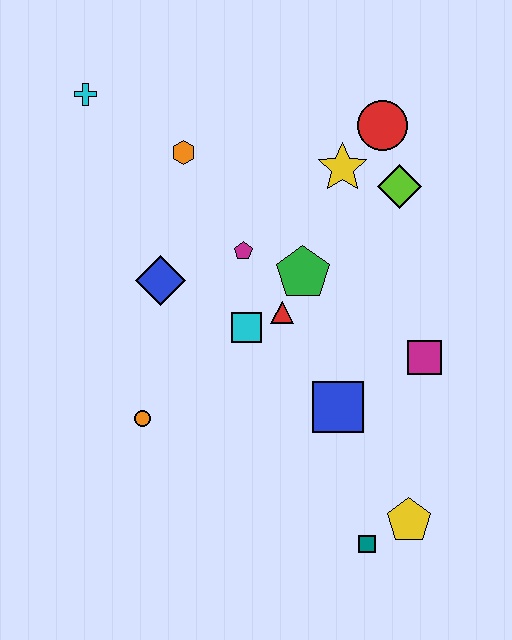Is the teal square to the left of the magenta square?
Yes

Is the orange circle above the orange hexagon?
No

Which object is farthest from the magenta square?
The cyan cross is farthest from the magenta square.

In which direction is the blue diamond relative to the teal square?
The blue diamond is above the teal square.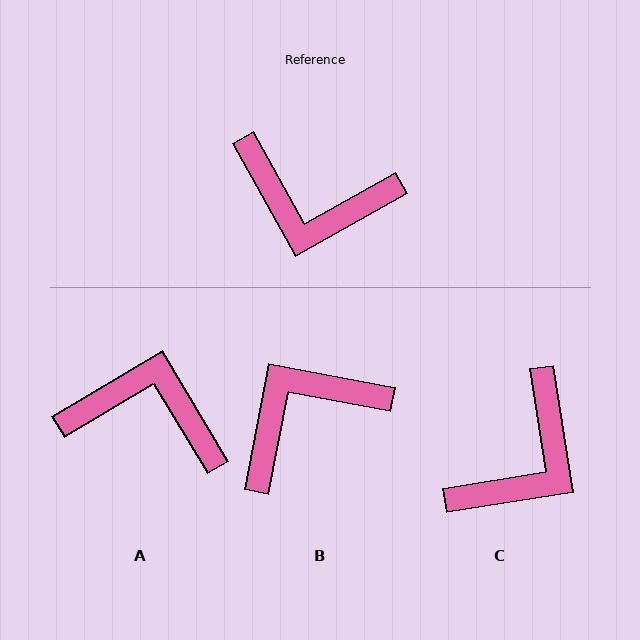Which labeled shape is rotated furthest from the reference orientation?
A, about 178 degrees away.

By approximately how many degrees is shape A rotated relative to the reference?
Approximately 178 degrees clockwise.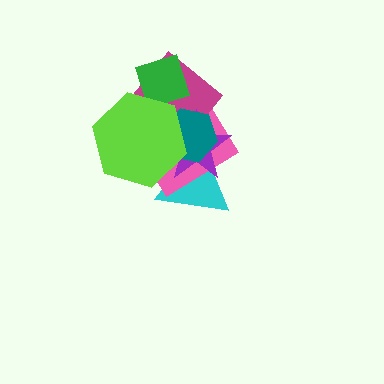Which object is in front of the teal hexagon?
The lime hexagon is in front of the teal hexagon.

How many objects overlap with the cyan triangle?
4 objects overlap with the cyan triangle.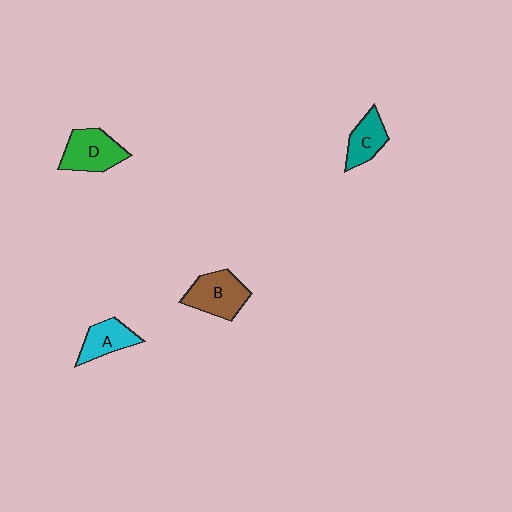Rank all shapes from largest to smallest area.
From largest to smallest: B (brown), D (green), C (teal), A (cyan).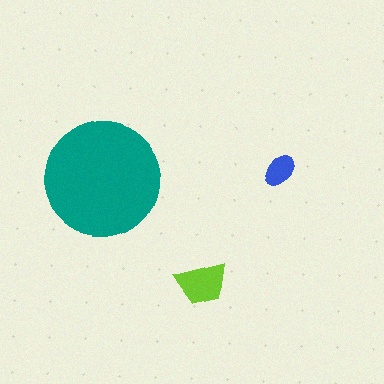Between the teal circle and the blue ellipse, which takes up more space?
The teal circle.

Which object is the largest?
The teal circle.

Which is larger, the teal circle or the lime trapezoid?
The teal circle.